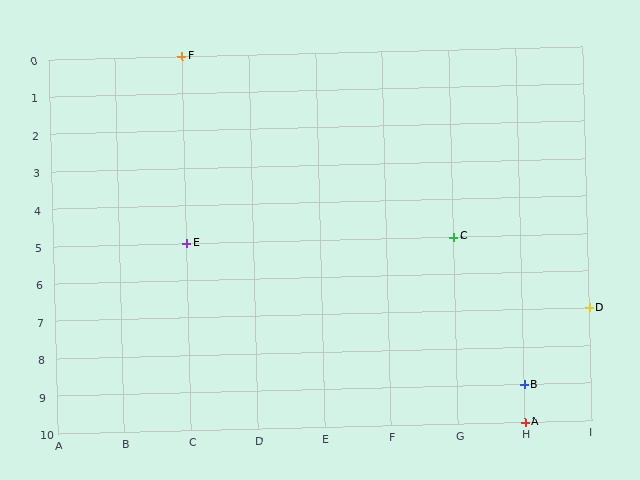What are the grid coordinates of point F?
Point F is at grid coordinates (C, 0).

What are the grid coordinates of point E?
Point E is at grid coordinates (C, 5).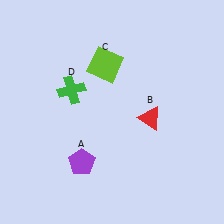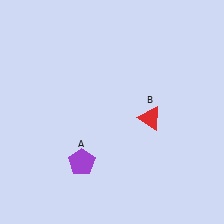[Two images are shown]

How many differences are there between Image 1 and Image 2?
There are 2 differences between the two images.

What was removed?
The green cross (D), the lime square (C) were removed in Image 2.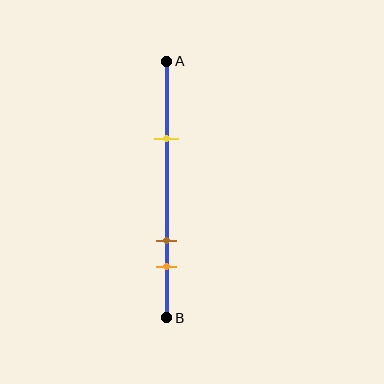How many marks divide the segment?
There are 3 marks dividing the segment.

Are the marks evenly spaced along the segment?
No, the marks are not evenly spaced.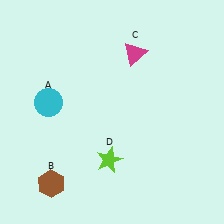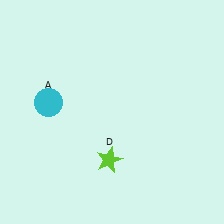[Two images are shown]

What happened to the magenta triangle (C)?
The magenta triangle (C) was removed in Image 2. It was in the top-right area of Image 1.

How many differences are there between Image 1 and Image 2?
There are 2 differences between the two images.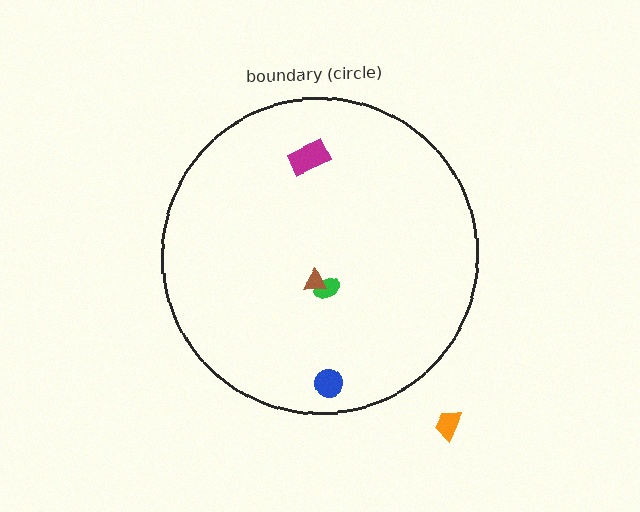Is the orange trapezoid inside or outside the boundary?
Outside.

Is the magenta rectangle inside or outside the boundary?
Inside.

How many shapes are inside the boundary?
4 inside, 1 outside.